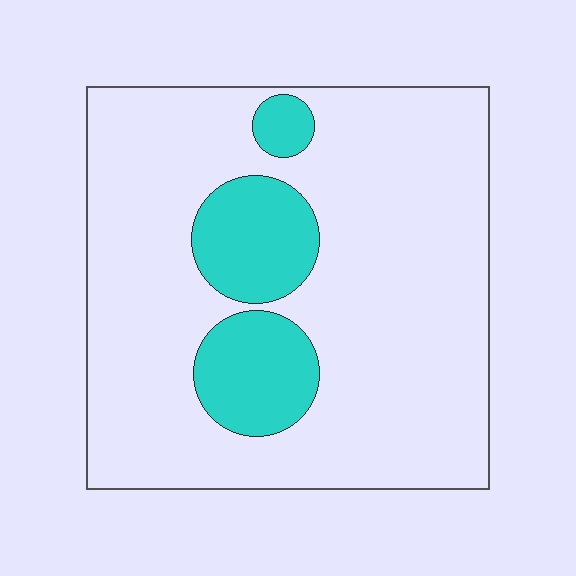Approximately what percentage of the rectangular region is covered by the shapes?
Approximately 20%.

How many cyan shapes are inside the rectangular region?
3.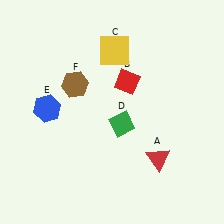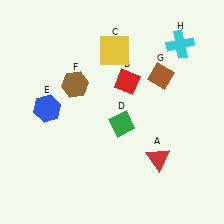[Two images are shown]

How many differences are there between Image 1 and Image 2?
There are 2 differences between the two images.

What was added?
A brown diamond (G), a cyan cross (H) were added in Image 2.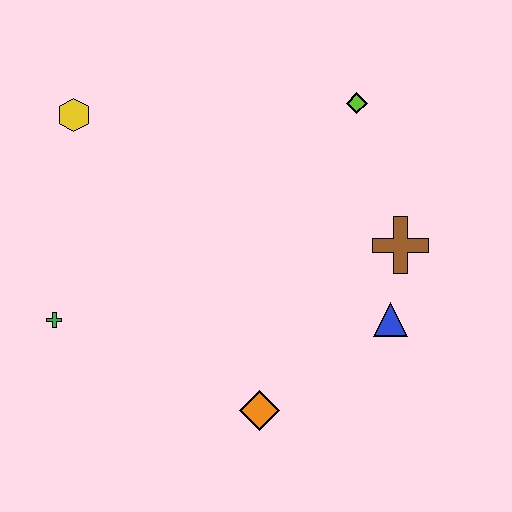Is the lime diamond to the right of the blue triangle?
No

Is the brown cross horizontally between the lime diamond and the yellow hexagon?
No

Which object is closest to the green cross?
The yellow hexagon is closest to the green cross.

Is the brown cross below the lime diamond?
Yes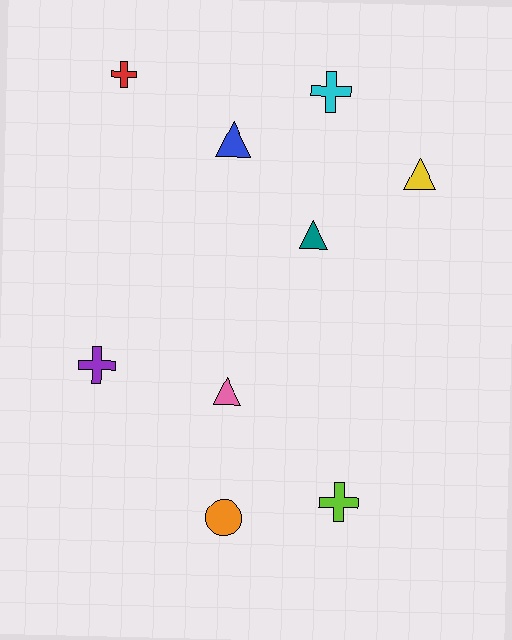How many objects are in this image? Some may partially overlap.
There are 9 objects.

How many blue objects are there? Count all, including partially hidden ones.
There is 1 blue object.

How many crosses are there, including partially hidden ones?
There are 4 crosses.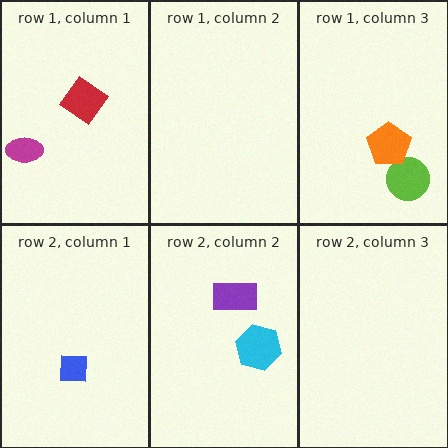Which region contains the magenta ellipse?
The row 1, column 1 region.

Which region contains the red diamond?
The row 1, column 1 region.